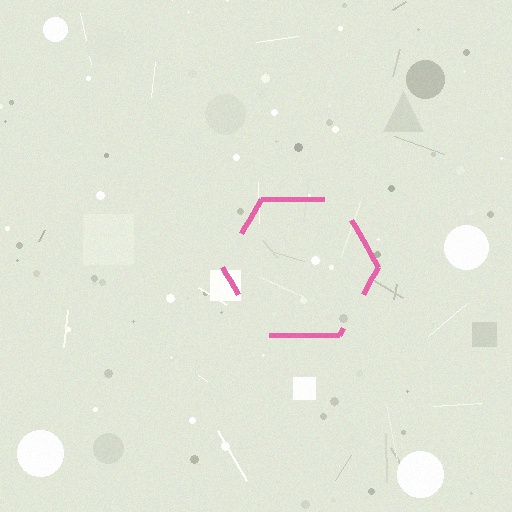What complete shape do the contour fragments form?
The contour fragments form a hexagon.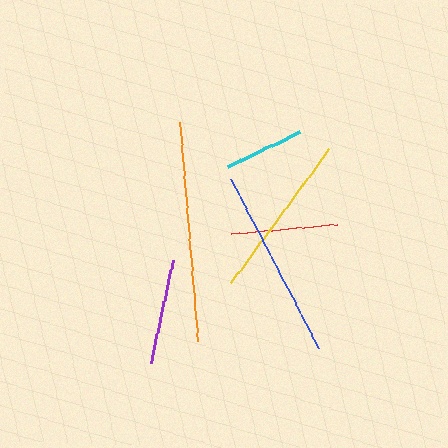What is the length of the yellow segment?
The yellow segment is approximately 166 pixels long.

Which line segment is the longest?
The orange line is the longest at approximately 221 pixels.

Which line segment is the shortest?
The cyan line is the shortest at approximately 80 pixels.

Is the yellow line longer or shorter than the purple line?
The yellow line is longer than the purple line.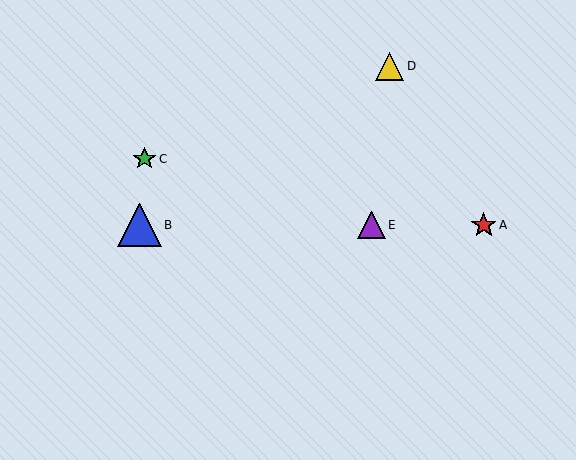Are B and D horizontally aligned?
No, B is at y≈225 and D is at y≈66.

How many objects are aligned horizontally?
3 objects (A, B, E) are aligned horizontally.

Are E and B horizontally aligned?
Yes, both are at y≈225.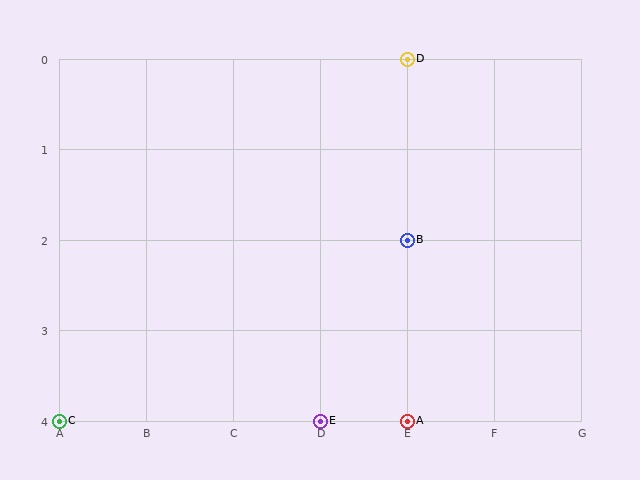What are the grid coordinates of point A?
Point A is at grid coordinates (E, 4).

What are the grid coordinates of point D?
Point D is at grid coordinates (E, 0).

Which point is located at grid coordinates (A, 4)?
Point C is at (A, 4).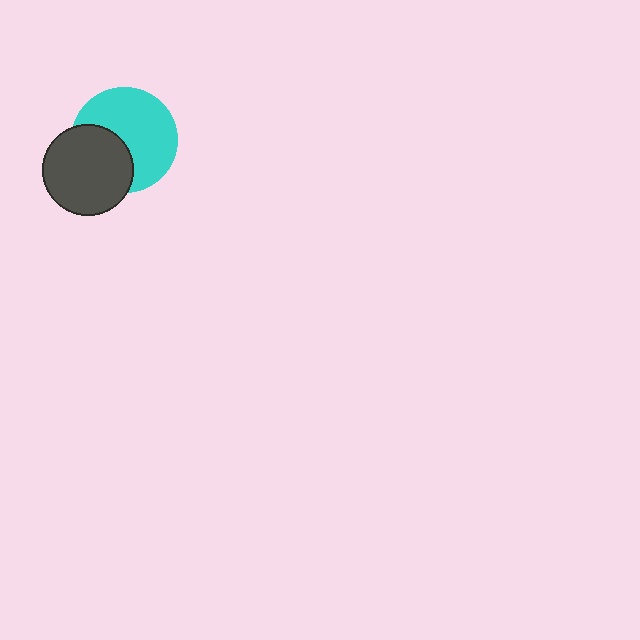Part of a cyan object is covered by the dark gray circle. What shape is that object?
It is a circle.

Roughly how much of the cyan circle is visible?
About half of it is visible (roughly 64%).